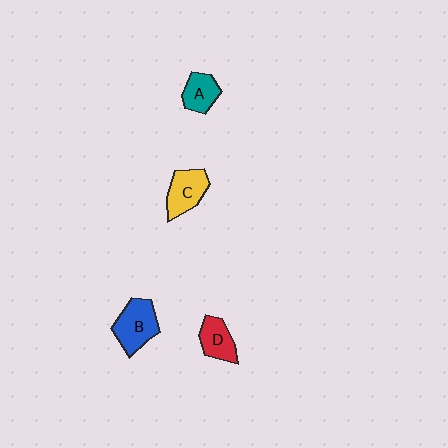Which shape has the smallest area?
Shape A (teal).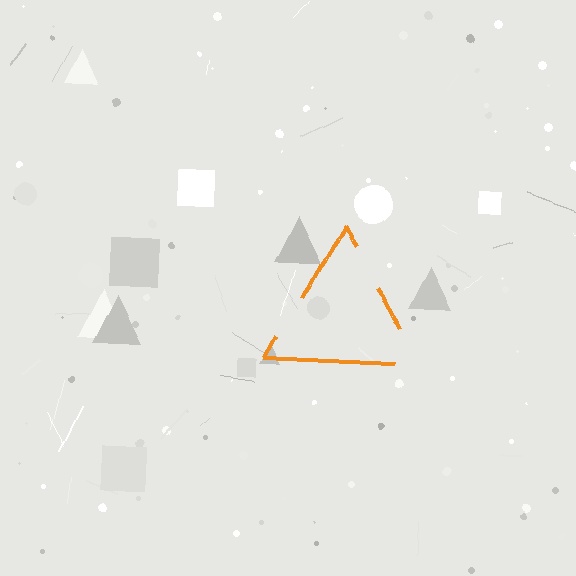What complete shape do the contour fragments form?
The contour fragments form a triangle.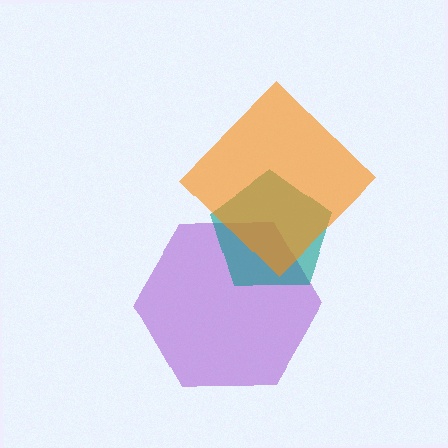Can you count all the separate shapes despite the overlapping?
Yes, there are 3 separate shapes.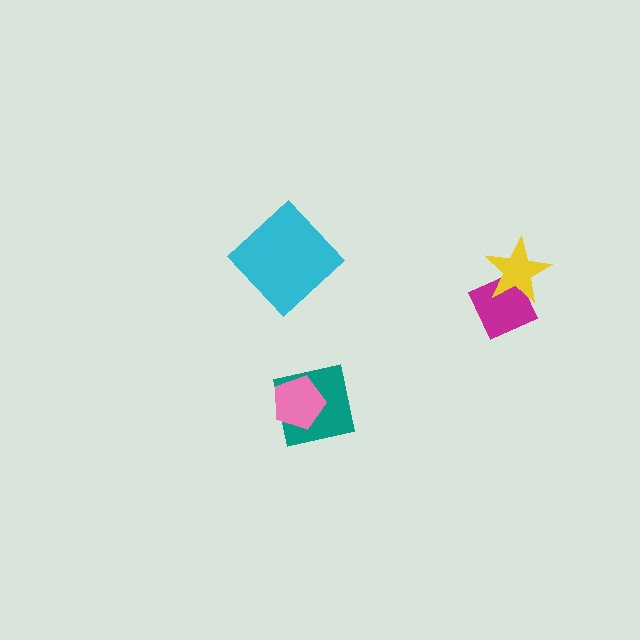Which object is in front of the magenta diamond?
The yellow star is in front of the magenta diamond.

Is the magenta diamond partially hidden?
Yes, it is partially covered by another shape.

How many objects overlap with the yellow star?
1 object overlaps with the yellow star.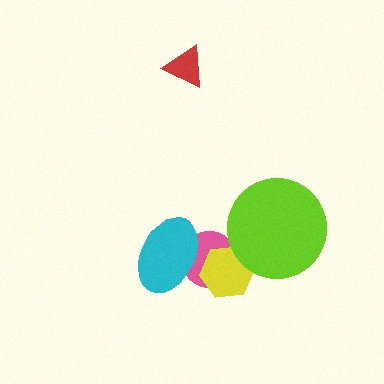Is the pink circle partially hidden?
Yes, it is partially covered by another shape.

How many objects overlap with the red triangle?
0 objects overlap with the red triangle.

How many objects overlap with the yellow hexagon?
2 objects overlap with the yellow hexagon.